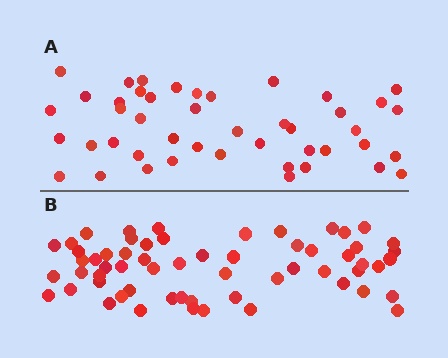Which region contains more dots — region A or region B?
Region B (the bottom region) has more dots.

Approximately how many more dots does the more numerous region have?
Region B has approximately 15 more dots than region A.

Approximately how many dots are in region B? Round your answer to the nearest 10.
About 60 dots.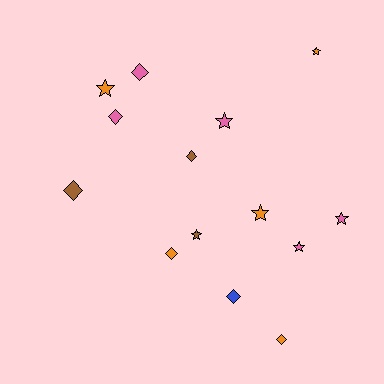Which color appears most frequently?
Pink, with 5 objects.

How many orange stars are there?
There are 3 orange stars.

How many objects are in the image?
There are 14 objects.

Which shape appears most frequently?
Diamond, with 7 objects.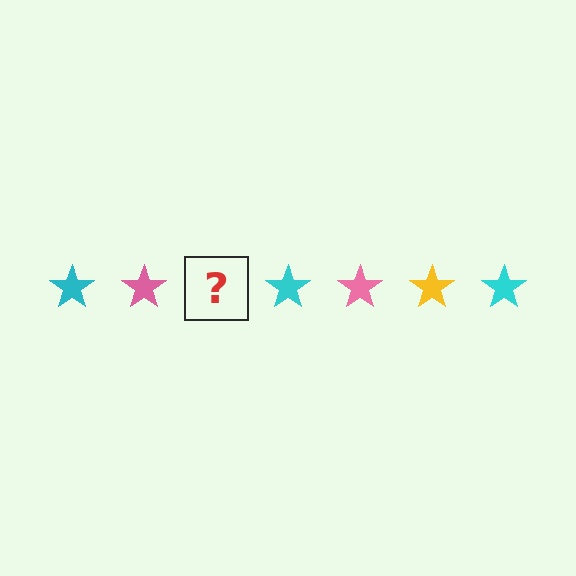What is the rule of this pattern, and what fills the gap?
The rule is that the pattern cycles through cyan, pink, yellow stars. The gap should be filled with a yellow star.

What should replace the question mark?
The question mark should be replaced with a yellow star.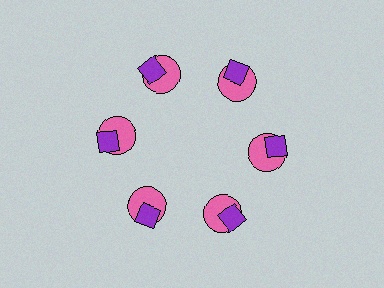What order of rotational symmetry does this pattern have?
This pattern has 6-fold rotational symmetry.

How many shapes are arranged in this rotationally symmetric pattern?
There are 12 shapes, arranged in 6 groups of 2.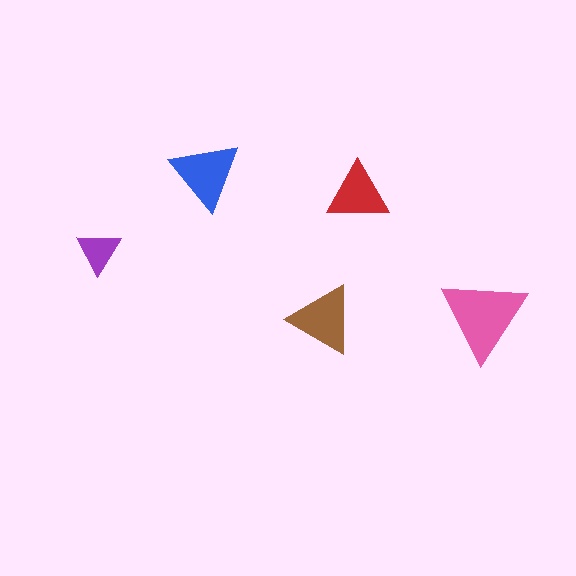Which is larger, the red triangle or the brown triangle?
The brown one.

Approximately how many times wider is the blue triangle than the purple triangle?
About 1.5 times wider.